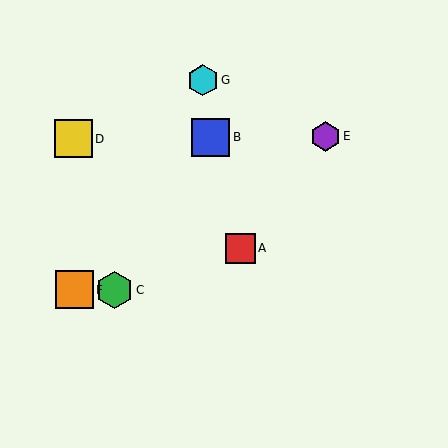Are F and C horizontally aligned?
Yes, both are at y≈290.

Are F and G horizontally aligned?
No, F is at y≈290 and G is at y≈80.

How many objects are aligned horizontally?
2 objects (C, F) are aligned horizontally.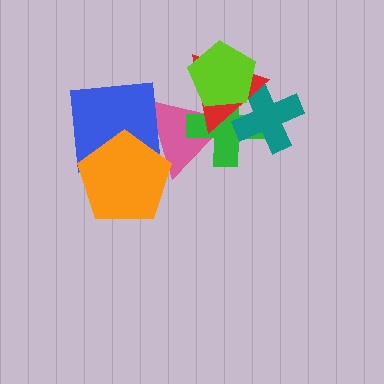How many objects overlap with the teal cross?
3 objects overlap with the teal cross.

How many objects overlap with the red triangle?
4 objects overlap with the red triangle.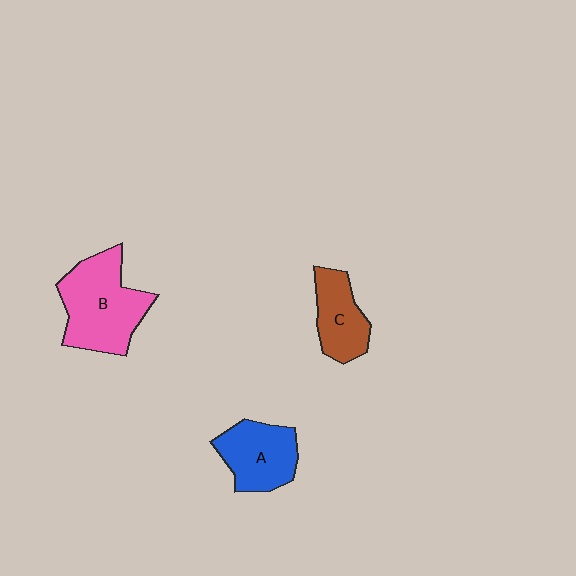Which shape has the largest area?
Shape B (pink).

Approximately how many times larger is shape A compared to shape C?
Approximately 1.2 times.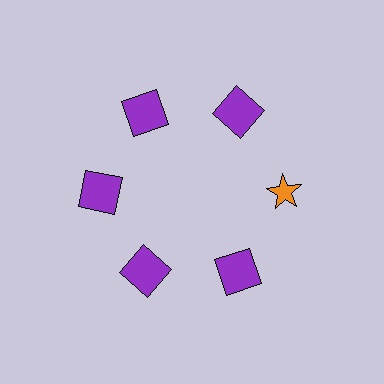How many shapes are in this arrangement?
There are 6 shapes arranged in a ring pattern.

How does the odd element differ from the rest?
It differs in both color (orange instead of purple) and shape (star instead of square).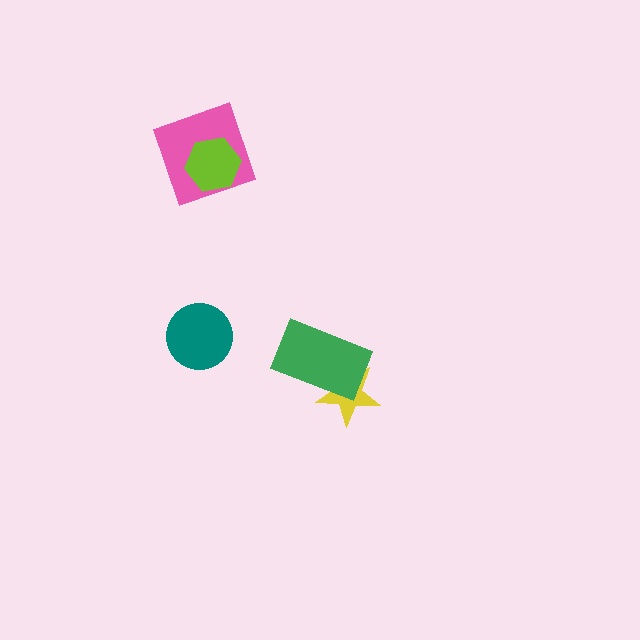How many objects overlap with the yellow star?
1 object overlaps with the yellow star.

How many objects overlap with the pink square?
1 object overlaps with the pink square.